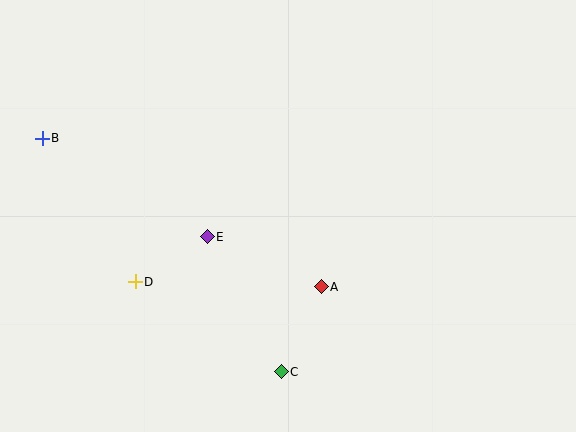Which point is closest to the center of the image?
Point A at (321, 287) is closest to the center.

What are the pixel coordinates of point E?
Point E is at (207, 237).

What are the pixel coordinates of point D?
Point D is at (135, 282).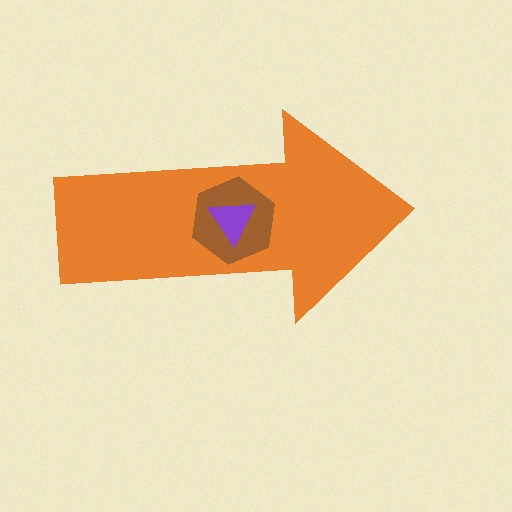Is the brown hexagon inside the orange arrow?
Yes.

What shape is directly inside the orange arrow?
The brown hexagon.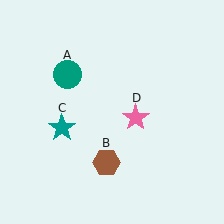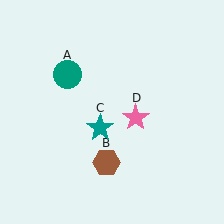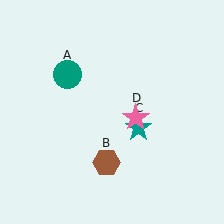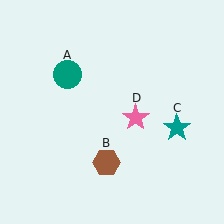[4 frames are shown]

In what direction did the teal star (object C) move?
The teal star (object C) moved right.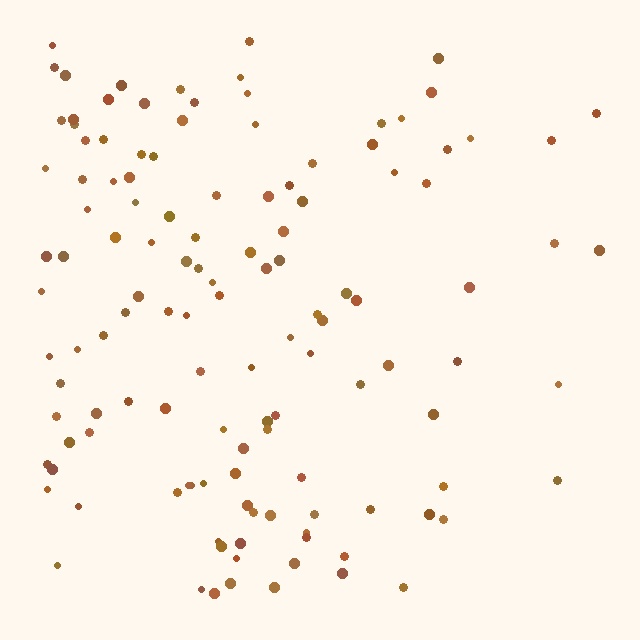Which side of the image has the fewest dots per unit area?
The right.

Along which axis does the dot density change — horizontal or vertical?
Horizontal.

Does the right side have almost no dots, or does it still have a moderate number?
Still a moderate number, just noticeably fewer than the left.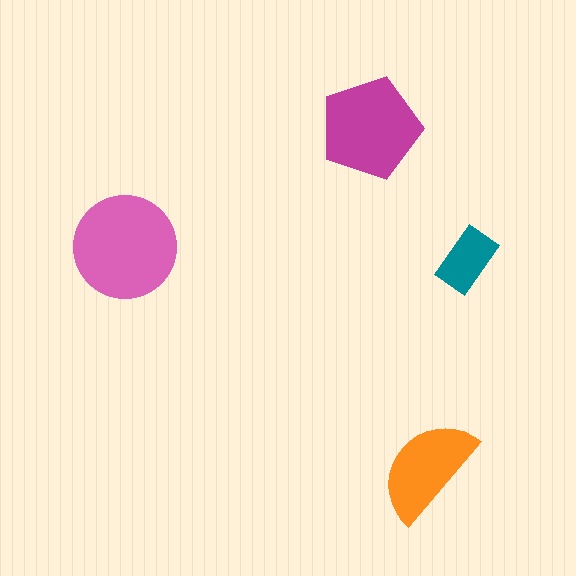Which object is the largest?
The pink circle.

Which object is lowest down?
The orange semicircle is bottommost.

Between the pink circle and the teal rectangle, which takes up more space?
The pink circle.